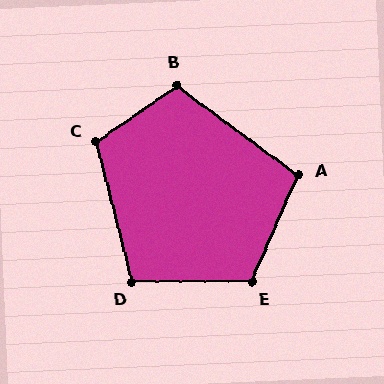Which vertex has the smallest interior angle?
A, at approximately 103 degrees.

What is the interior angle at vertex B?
Approximately 108 degrees (obtuse).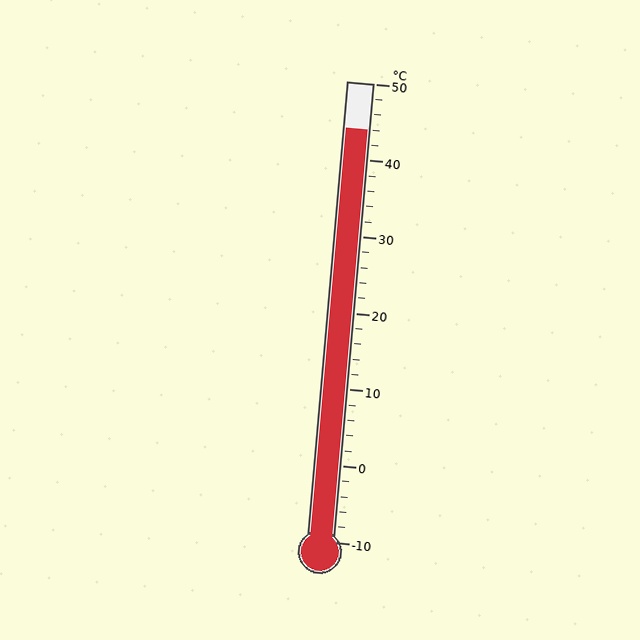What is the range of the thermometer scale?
The thermometer scale ranges from -10°C to 50°C.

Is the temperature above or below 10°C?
The temperature is above 10°C.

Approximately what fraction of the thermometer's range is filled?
The thermometer is filled to approximately 90% of its range.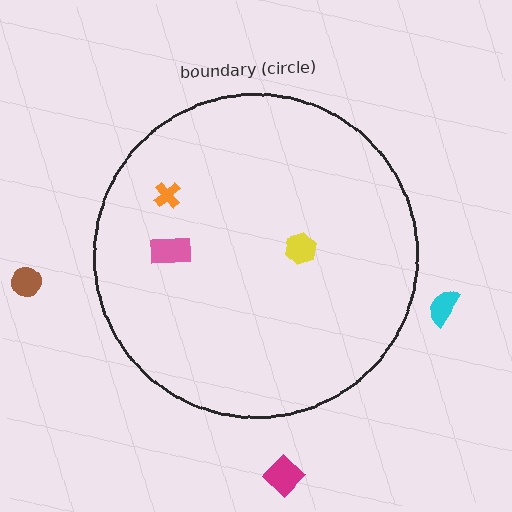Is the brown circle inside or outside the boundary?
Outside.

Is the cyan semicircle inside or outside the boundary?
Outside.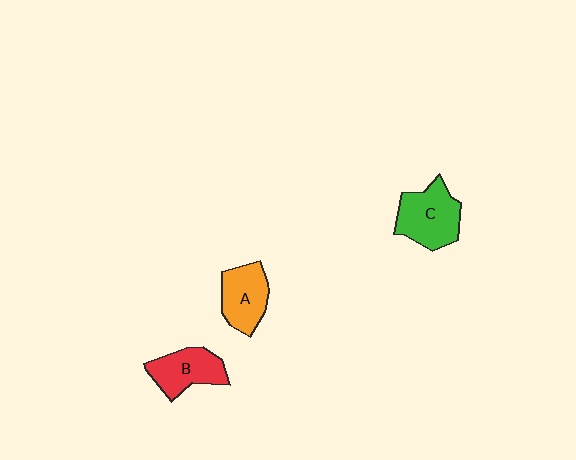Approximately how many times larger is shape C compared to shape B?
Approximately 1.2 times.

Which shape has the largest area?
Shape C (green).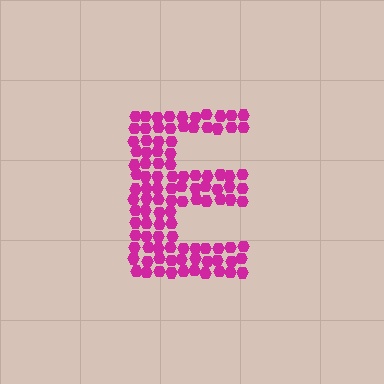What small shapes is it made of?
It is made of small hexagons.